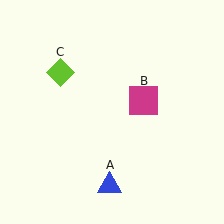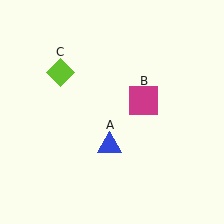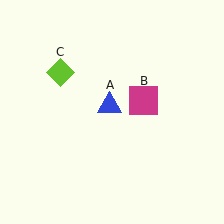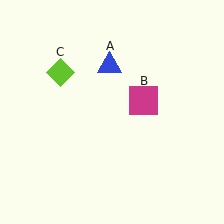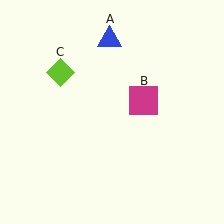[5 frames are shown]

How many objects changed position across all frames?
1 object changed position: blue triangle (object A).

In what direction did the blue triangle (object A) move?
The blue triangle (object A) moved up.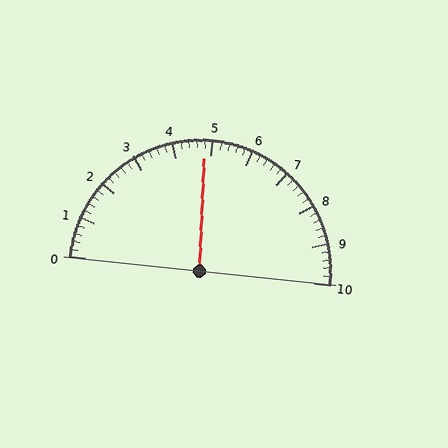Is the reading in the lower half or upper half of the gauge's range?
The reading is in the lower half of the range (0 to 10).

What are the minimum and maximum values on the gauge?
The gauge ranges from 0 to 10.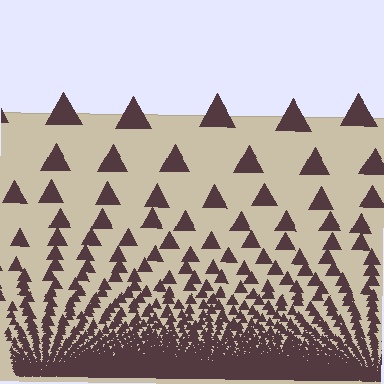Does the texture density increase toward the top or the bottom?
Density increases toward the bottom.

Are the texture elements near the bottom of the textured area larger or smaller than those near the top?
Smaller. The gradient is inverted — elements near the bottom are smaller and denser.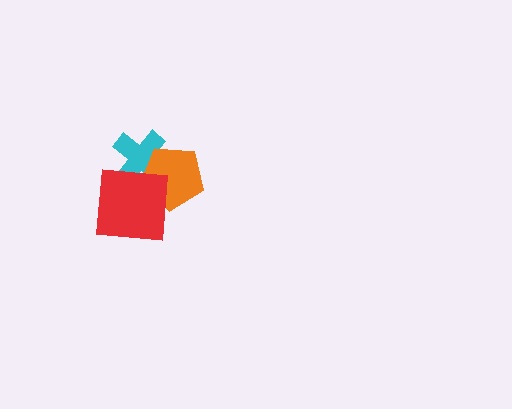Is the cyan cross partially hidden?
Yes, it is partially covered by another shape.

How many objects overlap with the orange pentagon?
2 objects overlap with the orange pentagon.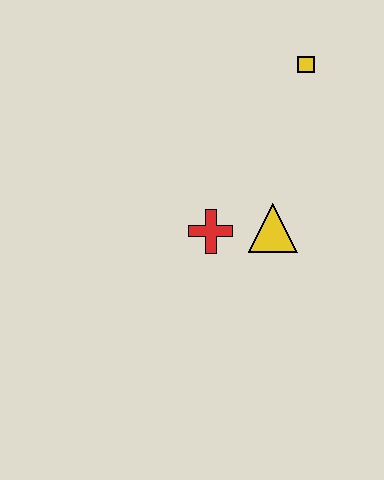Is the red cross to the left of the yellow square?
Yes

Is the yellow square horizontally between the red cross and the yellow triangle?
No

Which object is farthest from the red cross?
The yellow square is farthest from the red cross.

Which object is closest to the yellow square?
The yellow triangle is closest to the yellow square.